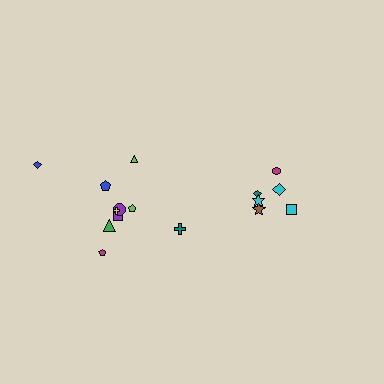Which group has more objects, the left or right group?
The left group.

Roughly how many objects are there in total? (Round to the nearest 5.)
Roughly 15 objects in total.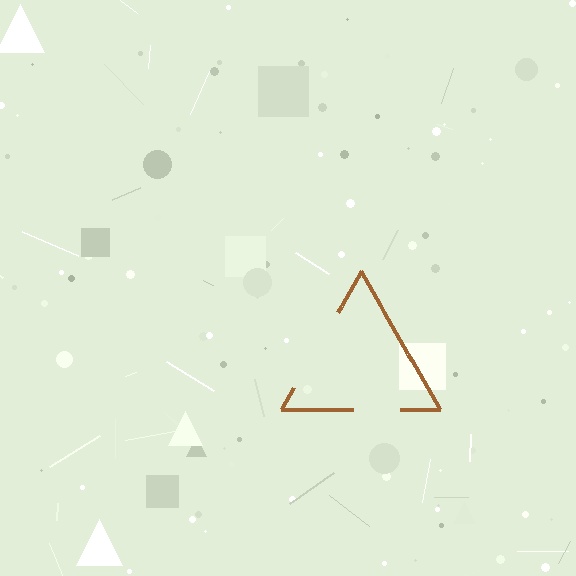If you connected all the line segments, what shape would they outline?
They would outline a triangle.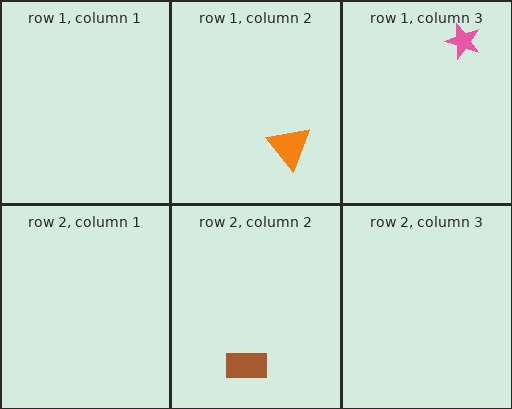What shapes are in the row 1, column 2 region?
The orange triangle.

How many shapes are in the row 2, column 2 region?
1.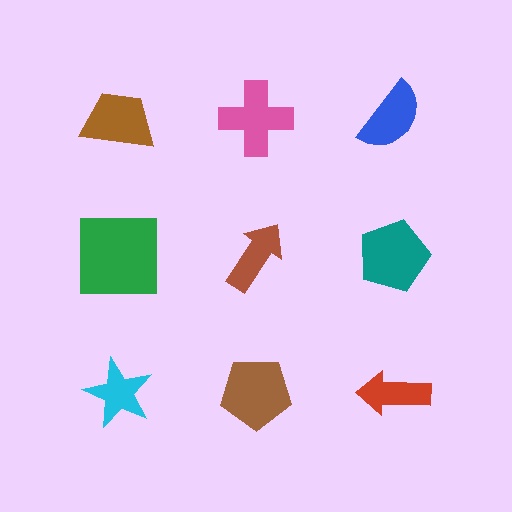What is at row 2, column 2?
A brown arrow.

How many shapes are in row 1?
3 shapes.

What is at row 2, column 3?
A teal pentagon.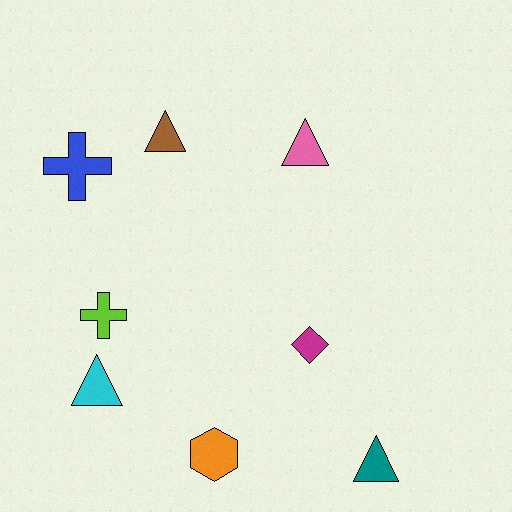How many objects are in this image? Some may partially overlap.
There are 8 objects.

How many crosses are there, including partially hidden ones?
There are 2 crosses.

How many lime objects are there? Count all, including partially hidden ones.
There is 1 lime object.